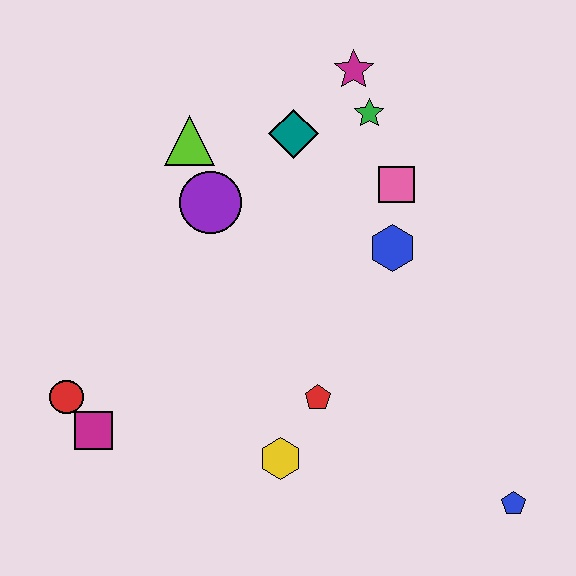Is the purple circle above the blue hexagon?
Yes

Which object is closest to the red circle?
The magenta square is closest to the red circle.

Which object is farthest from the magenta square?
The magenta star is farthest from the magenta square.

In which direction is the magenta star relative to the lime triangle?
The magenta star is to the right of the lime triangle.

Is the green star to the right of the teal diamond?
Yes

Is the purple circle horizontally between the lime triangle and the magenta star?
Yes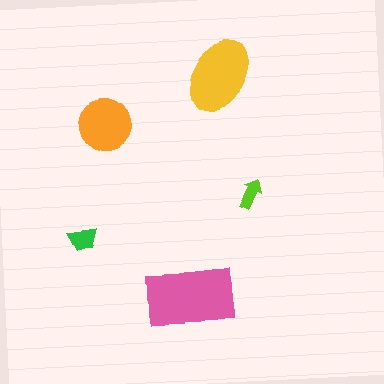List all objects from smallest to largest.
The lime arrow, the green trapezoid, the orange circle, the yellow ellipse, the pink rectangle.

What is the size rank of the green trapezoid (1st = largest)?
4th.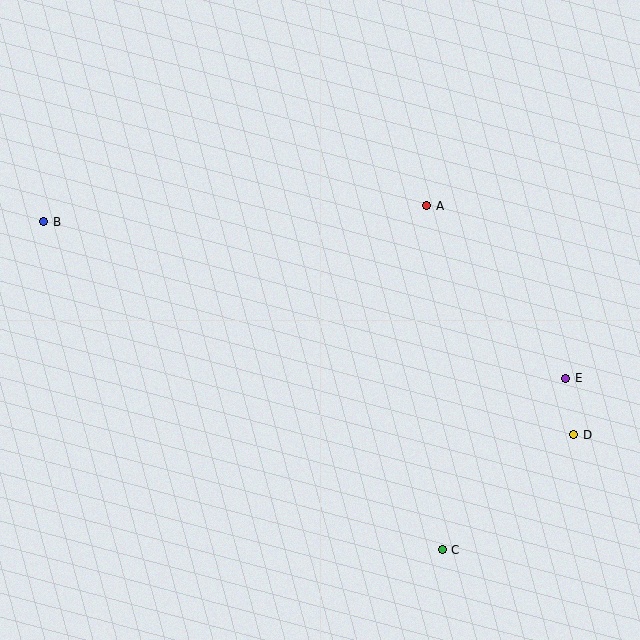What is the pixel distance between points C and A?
The distance between C and A is 344 pixels.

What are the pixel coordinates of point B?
Point B is at (44, 222).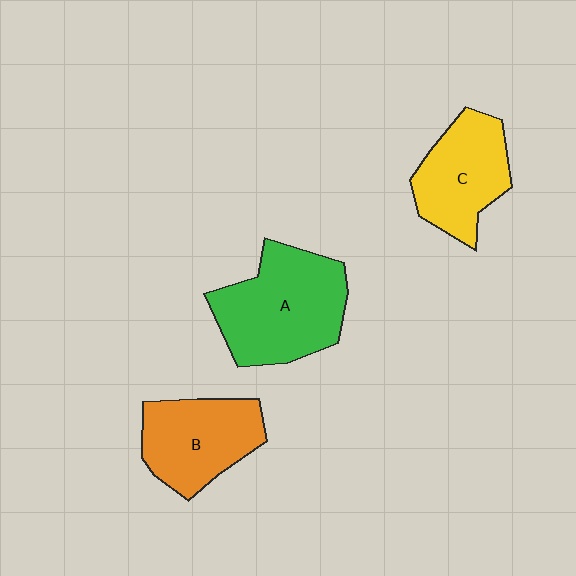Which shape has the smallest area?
Shape C (yellow).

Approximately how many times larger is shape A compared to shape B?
Approximately 1.3 times.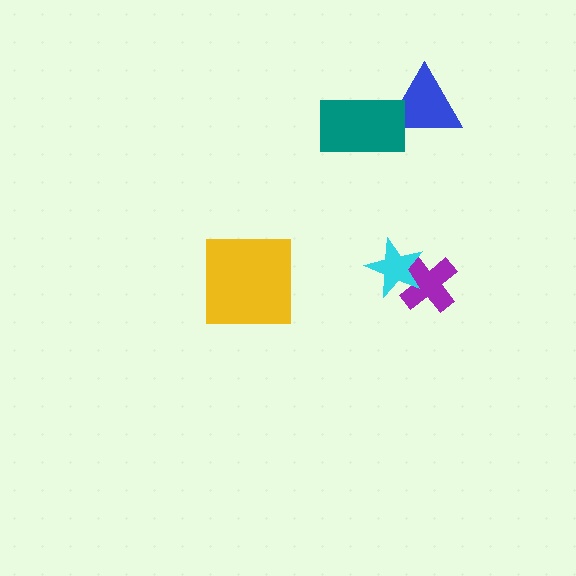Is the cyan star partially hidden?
No, no other shape covers it.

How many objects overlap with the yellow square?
0 objects overlap with the yellow square.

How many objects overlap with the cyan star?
1 object overlaps with the cyan star.